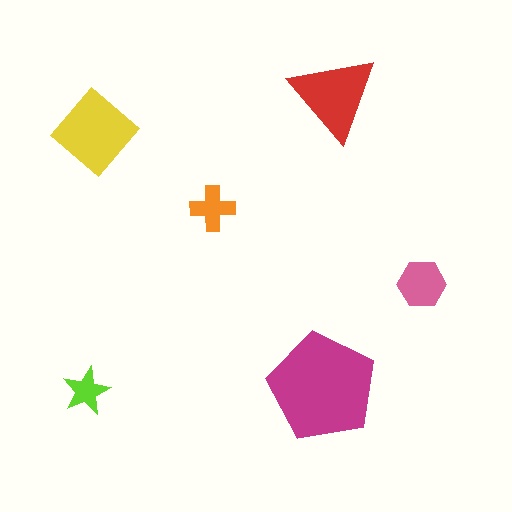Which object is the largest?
The magenta pentagon.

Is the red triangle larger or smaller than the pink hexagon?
Larger.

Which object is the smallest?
The lime star.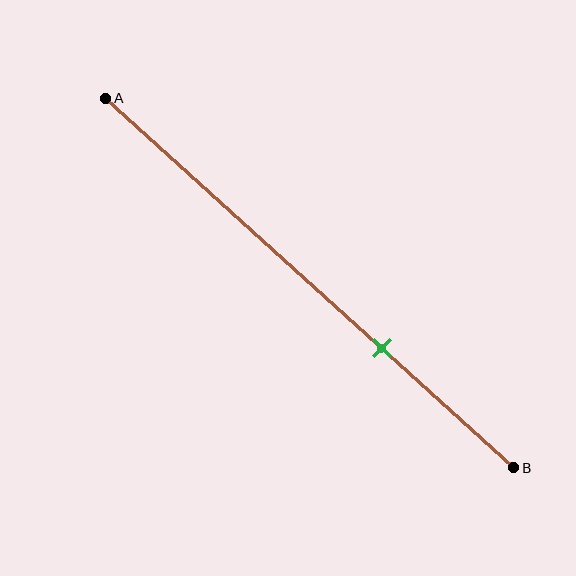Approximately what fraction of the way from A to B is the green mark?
The green mark is approximately 70% of the way from A to B.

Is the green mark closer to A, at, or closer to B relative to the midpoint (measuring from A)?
The green mark is closer to point B than the midpoint of segment AB.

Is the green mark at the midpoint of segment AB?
No, the mark is at about 70% from A, not at the 50% midpoint.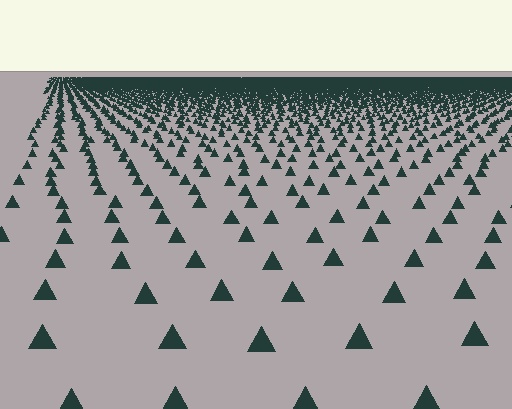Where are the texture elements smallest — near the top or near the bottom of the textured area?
Near the top.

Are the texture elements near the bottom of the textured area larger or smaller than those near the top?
Larger. Near the bottom, elements are closer to the viewer and appear at a bigger on-screen size.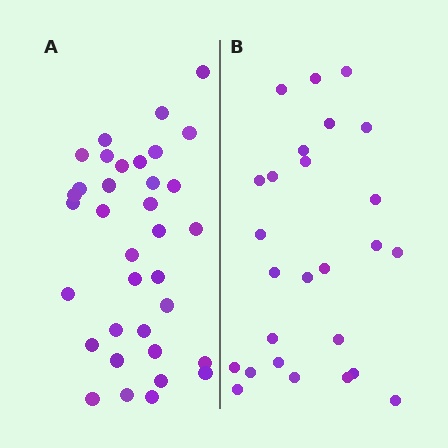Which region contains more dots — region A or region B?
Region A (the left region) has more dots.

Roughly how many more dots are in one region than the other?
Region A has roughly 8 or so more dots than region B.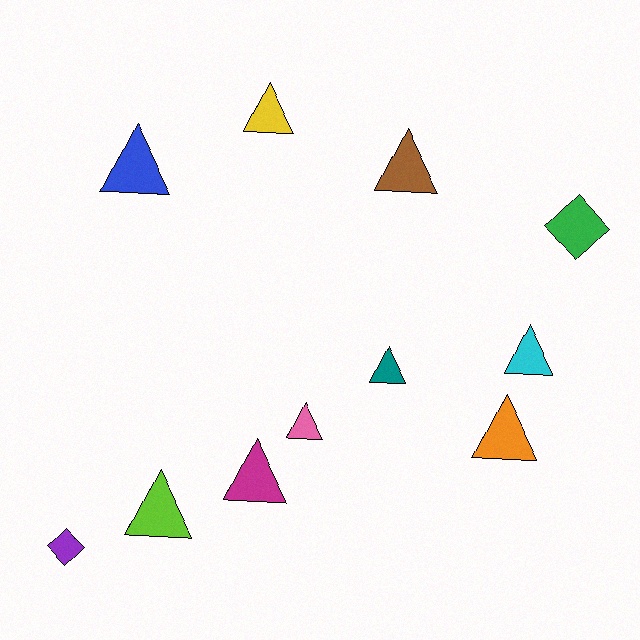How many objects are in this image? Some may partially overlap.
There are 11 objects.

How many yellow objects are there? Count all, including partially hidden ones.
There is 1 yellow object.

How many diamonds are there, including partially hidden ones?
There are 2 diamonds.